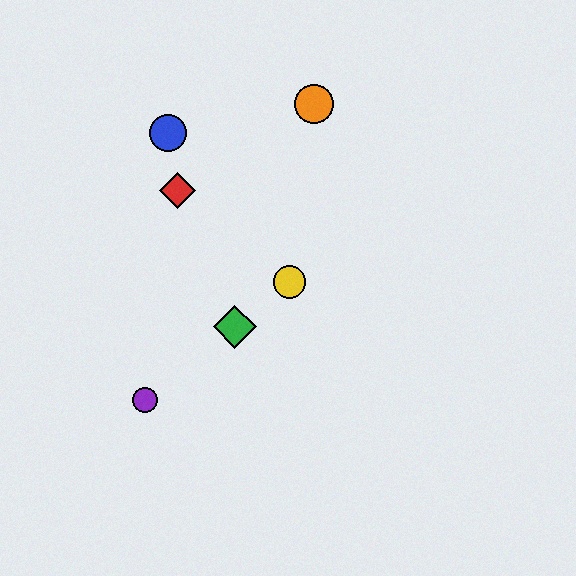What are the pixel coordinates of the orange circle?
The orange circle is at (314, 104).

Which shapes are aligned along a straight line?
The green diamond, the yellow circle, the purple circle are aligned along a straight line.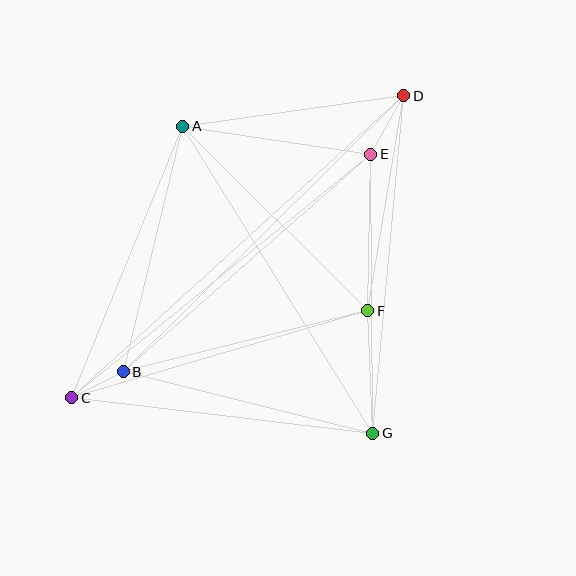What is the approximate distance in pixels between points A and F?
The distance between A and F is approximately 261 pixels.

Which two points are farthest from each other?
Points C and D are farthest from each other.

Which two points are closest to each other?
Points B and C are closest to each other.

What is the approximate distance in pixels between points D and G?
The distance between D and G is approximately 339 pixels.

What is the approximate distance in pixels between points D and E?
The distance between D and E is approximately 67 pixels.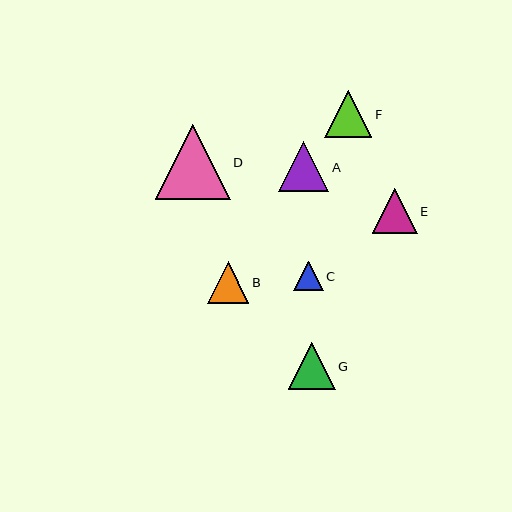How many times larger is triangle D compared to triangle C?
Triangle D is approximately 2.5 times the size of triangle C.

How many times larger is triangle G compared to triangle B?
Triangle G is approximately 1.1 times the size of triangle B.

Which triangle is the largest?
Triangle D is the largest with a size of approximately 75 pixels.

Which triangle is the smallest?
Triangle C is the smallest with a size of approximately 29 pixels.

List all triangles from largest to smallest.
From largest to smallest: D, A, F, G, E, B, C.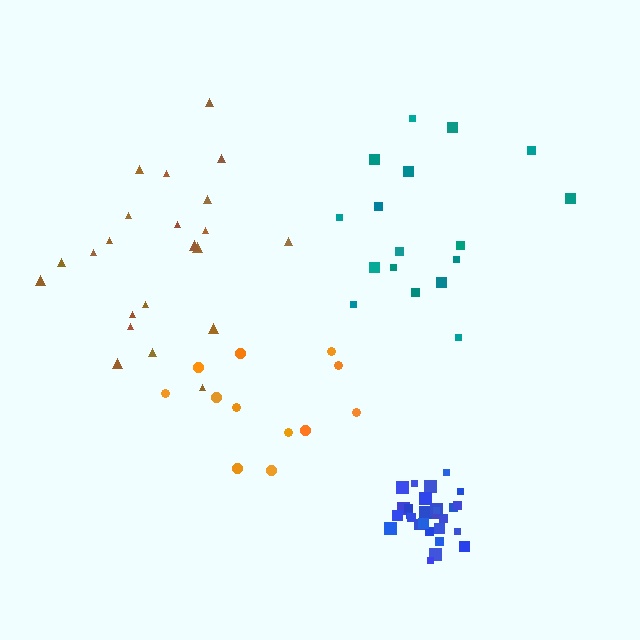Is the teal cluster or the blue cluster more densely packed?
Blue.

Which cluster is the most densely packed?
Blue.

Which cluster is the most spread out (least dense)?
Teal.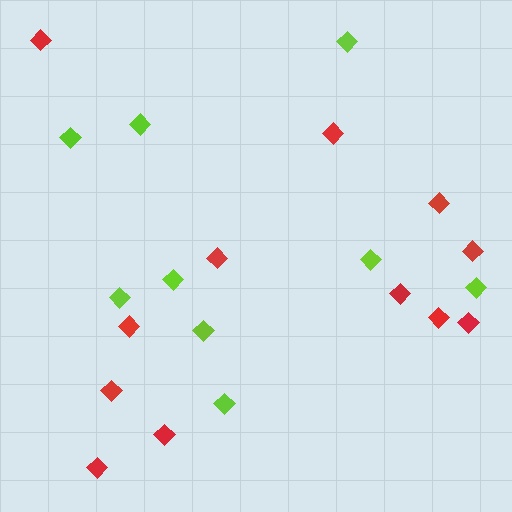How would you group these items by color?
There are 2 groups: one group of red diamonds (12) and one group of lime diamonds (9).